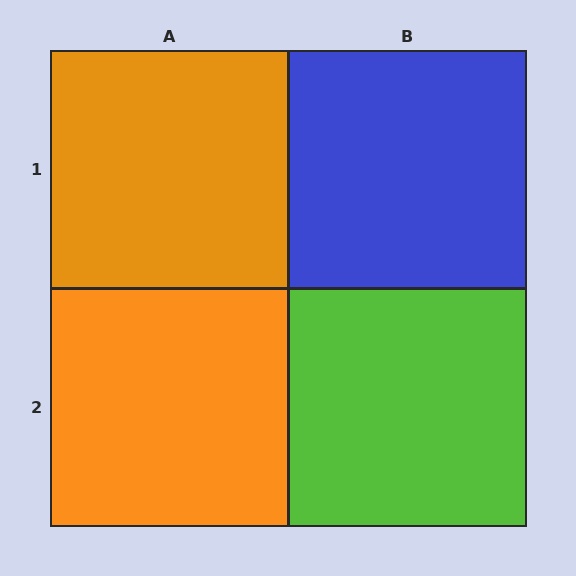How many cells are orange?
2 cells are orange.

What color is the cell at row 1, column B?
Blue.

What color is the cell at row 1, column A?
Orange.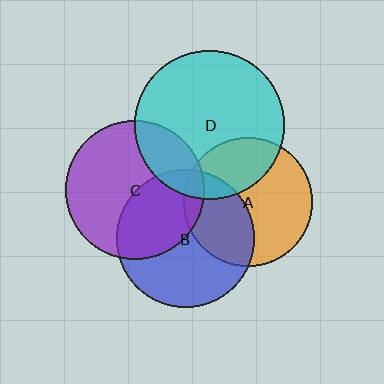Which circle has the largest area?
Circle D (cyan).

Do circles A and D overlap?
Yes.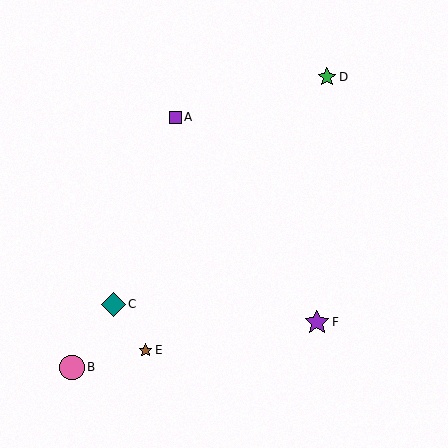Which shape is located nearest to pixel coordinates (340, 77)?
The green star (labeled D) at (327, 77) is nearest to that location.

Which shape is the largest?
The pink circle (labeled B) is the largest.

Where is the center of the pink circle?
The center of the pink circle is at (72, 367).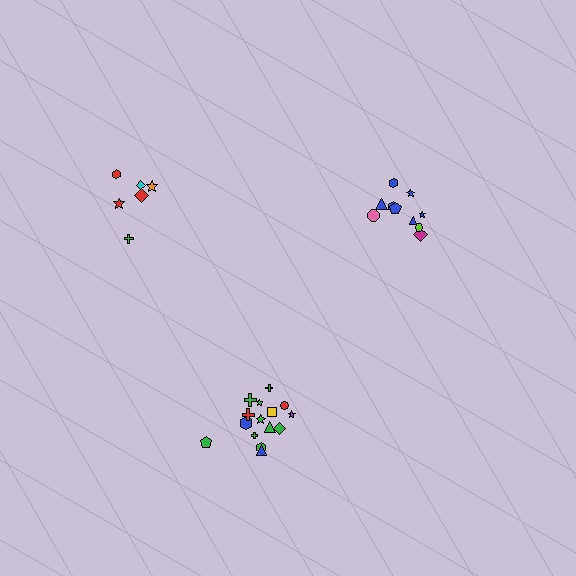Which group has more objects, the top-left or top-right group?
The top-right group.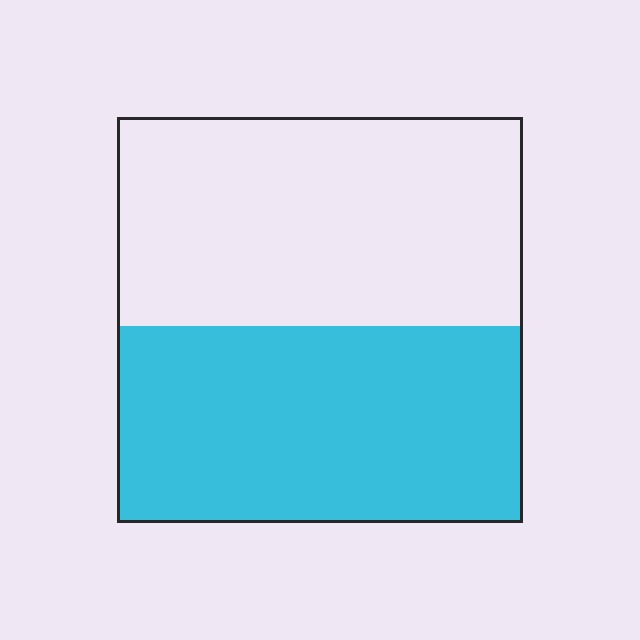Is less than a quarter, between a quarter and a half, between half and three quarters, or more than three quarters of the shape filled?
Between a quarter and a half.